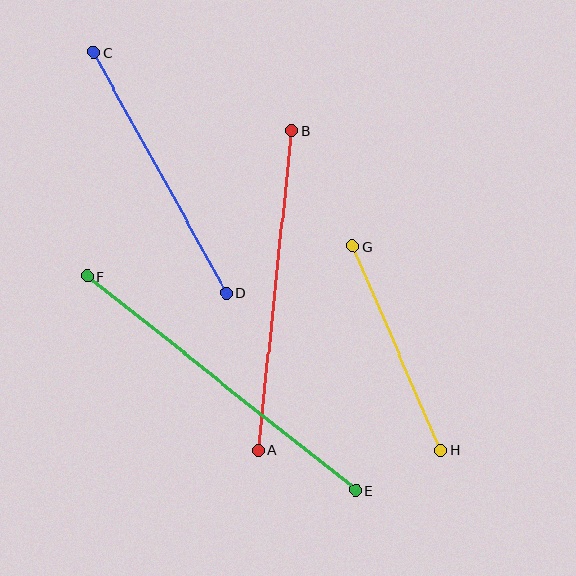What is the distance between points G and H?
The distance is approximately 222 pixels.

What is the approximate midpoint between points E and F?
The midpoint is at approximately (221, 383) pixels.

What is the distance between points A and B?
The distance is approximately 321 pixels.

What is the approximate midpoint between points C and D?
The midpoint is at approximately (160, 172) pixels.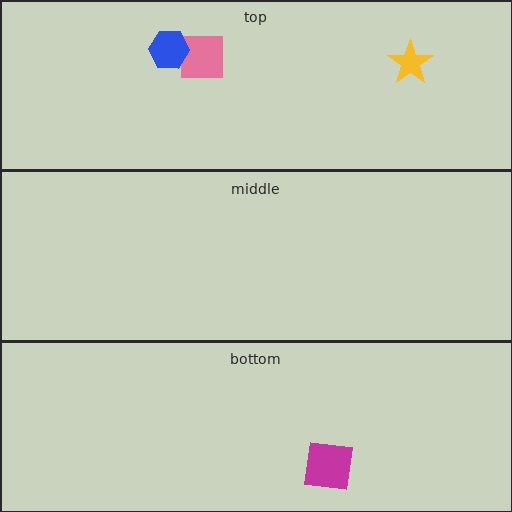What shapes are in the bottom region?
The magenta square.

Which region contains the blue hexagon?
The top region.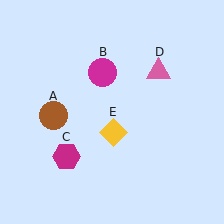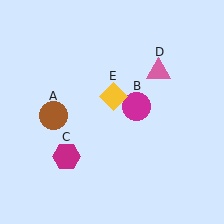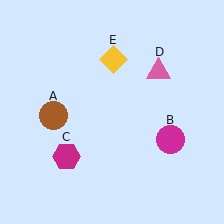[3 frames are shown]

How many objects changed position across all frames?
2 objects changed position: magenta circle (object B), yellow diamond (object E).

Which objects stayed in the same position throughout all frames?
Brown circle (object A) and magenta hexagon (object C) and pink triangle (object D) remained stationary.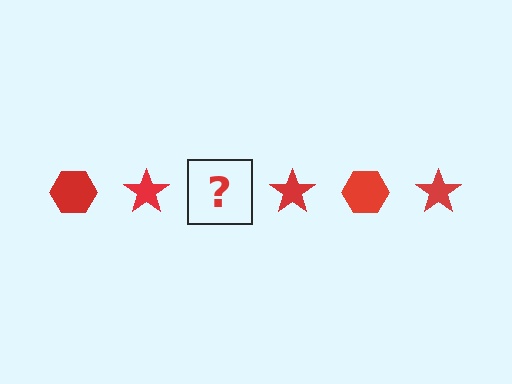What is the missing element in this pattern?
The missing element is a red hexagon.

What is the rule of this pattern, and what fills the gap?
The rule is that the pattern cycles through hexagon, star shapes in red. The gap should be filled with a red hexagon.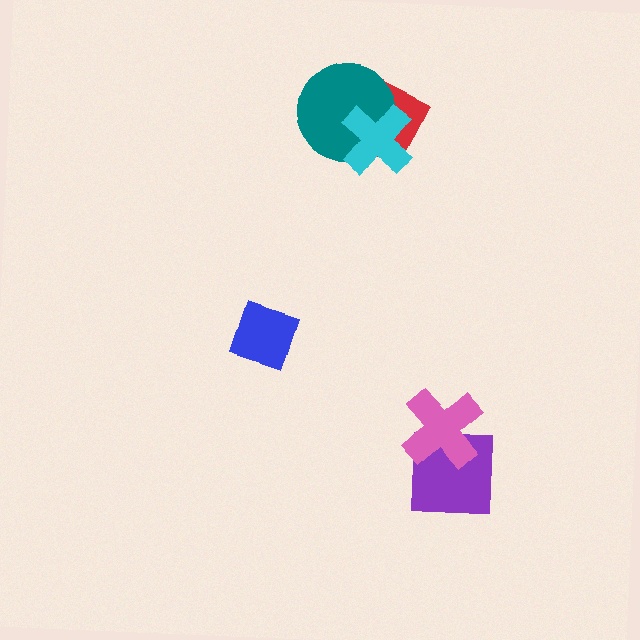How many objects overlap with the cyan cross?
2 objects overlap with the cyan cross.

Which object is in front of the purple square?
The pink cross is in front of the purple square.